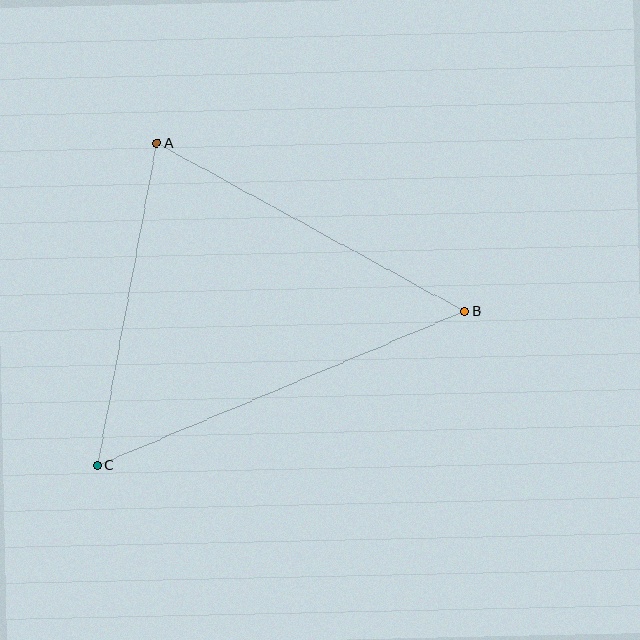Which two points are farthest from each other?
Points B and C are farthest from each other.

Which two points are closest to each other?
Points A and C are closest to each other.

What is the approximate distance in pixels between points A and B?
The distance between A and B is approximately 351 pixels.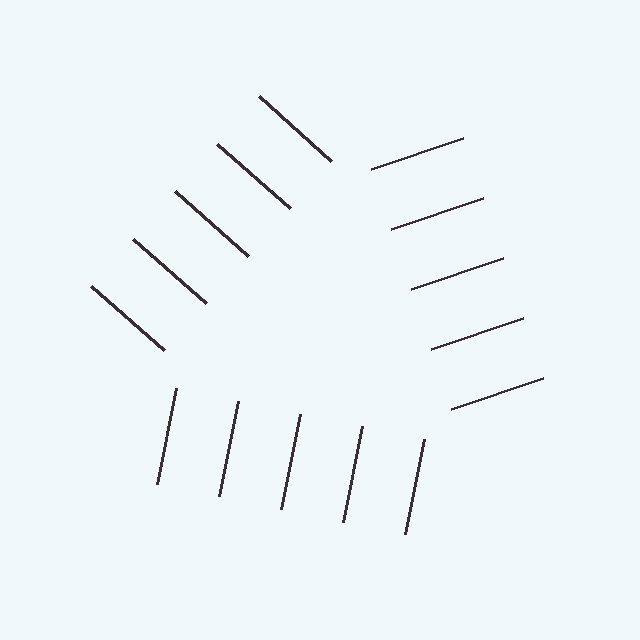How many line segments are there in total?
15 — 5 along each of the 3 edges.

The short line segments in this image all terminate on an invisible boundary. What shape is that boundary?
An illusory triangle — the line segments terminate on its edges but no continuous stroke is drawn.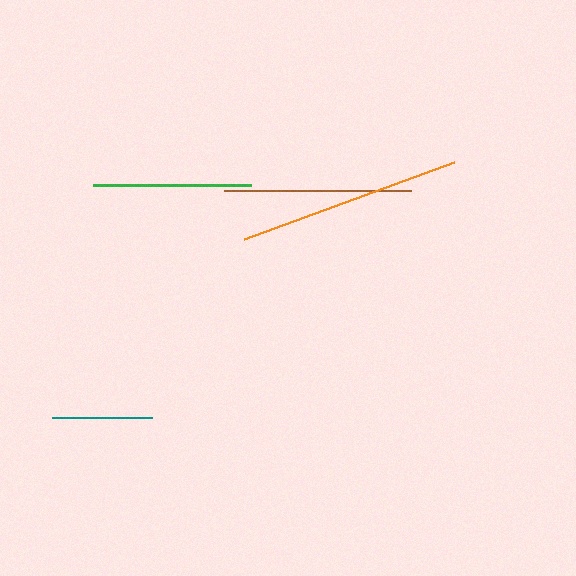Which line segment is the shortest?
The teal line is the shortest at approximately 99 pixels.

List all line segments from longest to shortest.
From longest to shortest: orange, brown, green, teal.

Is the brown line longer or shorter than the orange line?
The orange line is longer than the brown line.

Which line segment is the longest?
The orange line is the longest at approximately 223 pixels.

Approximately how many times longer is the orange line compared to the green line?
The orange line is approximately 1.4 times the length of the green line.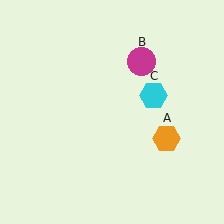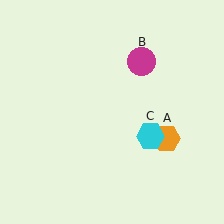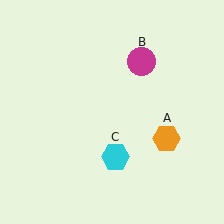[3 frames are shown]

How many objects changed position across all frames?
1 object changed position: cyan hexagon (object C).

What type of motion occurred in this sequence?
The cyan hexagon (object C) rotated clockwise around the center of the scene.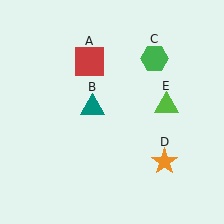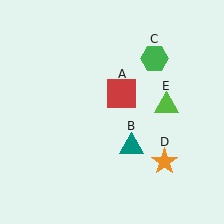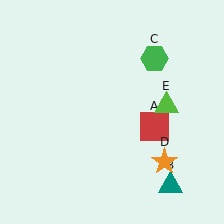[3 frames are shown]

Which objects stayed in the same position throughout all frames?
Green hexagon (object C) and orange star (object D) and lime triangle (object E) remained stationary.